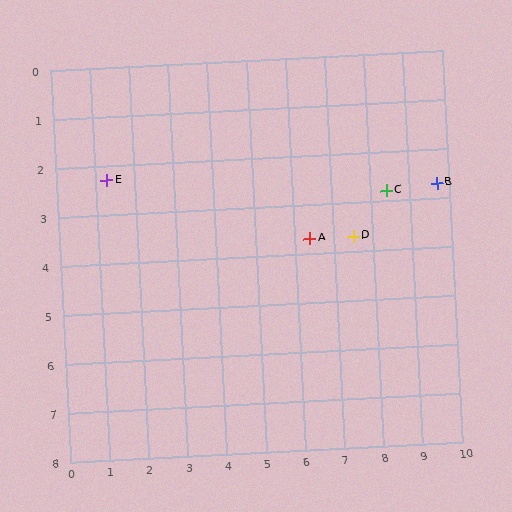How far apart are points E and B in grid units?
Points E and B are about 8.4 grid units apart.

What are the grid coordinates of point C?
Point C is at approximately (8.4, 2.8).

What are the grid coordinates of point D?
Point D is at approximately (7.5, 3.7).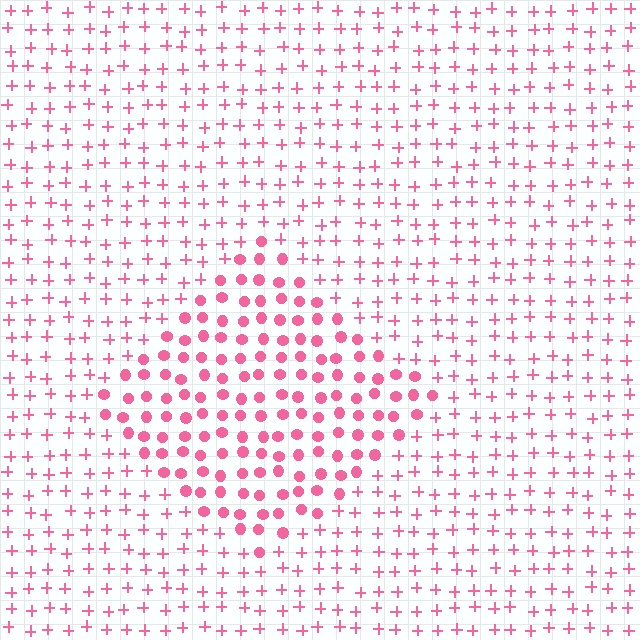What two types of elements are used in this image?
The image uses circles inside the diamond region and plus signs outside it.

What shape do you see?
I see a diamond.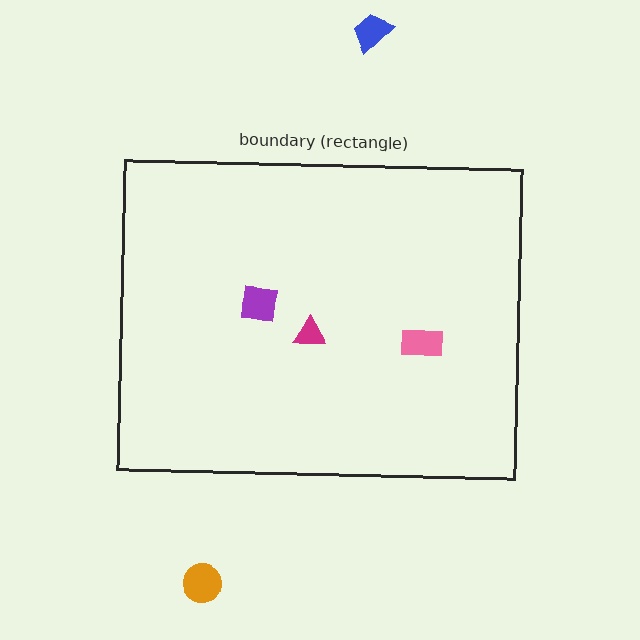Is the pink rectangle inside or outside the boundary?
Inside.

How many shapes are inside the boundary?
3 inside, 2 outside.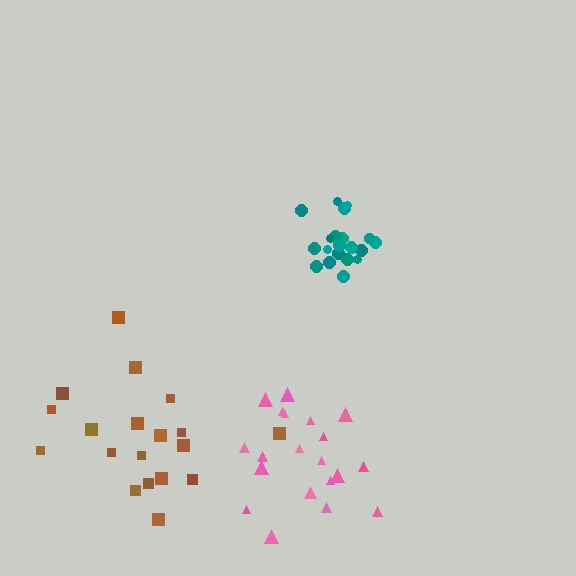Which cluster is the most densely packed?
Teal.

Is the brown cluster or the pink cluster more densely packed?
Pink.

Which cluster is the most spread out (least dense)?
Brown.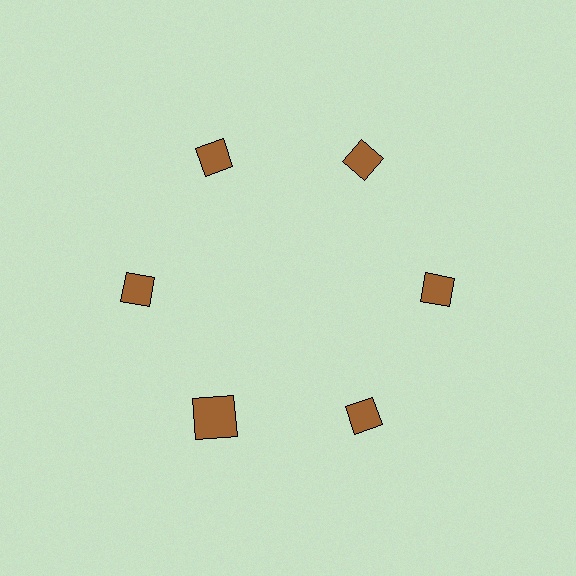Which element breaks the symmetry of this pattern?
The brown square at roughly the 7 o'clock position breaks the symmetry. All other shapes are brown diamonds.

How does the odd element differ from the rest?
It has a different shape: square instead of diamond.